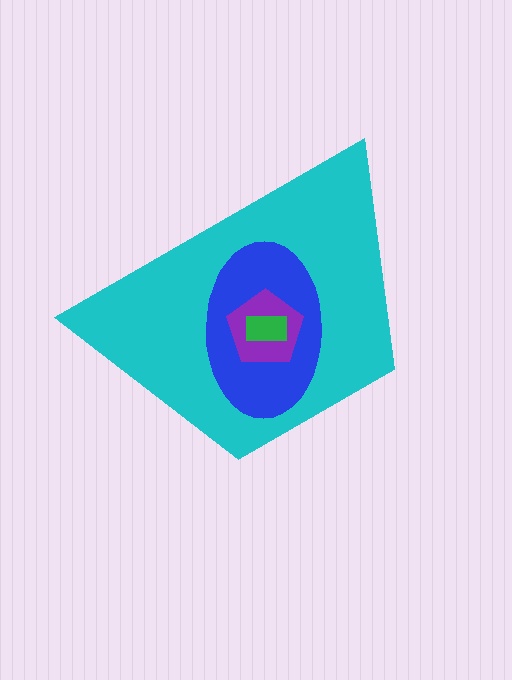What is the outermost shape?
The cyan trapezoid.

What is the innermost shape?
The green rectangle.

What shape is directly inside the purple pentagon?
The green rectangle.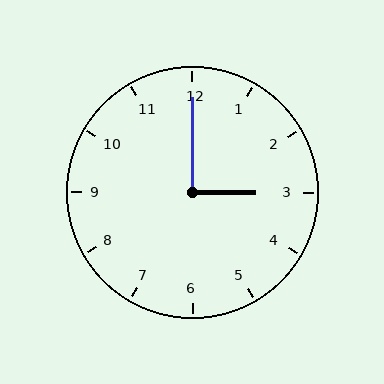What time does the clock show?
3:00.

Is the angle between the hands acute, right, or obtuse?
It is right.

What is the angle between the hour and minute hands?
Approximately 90 degrees.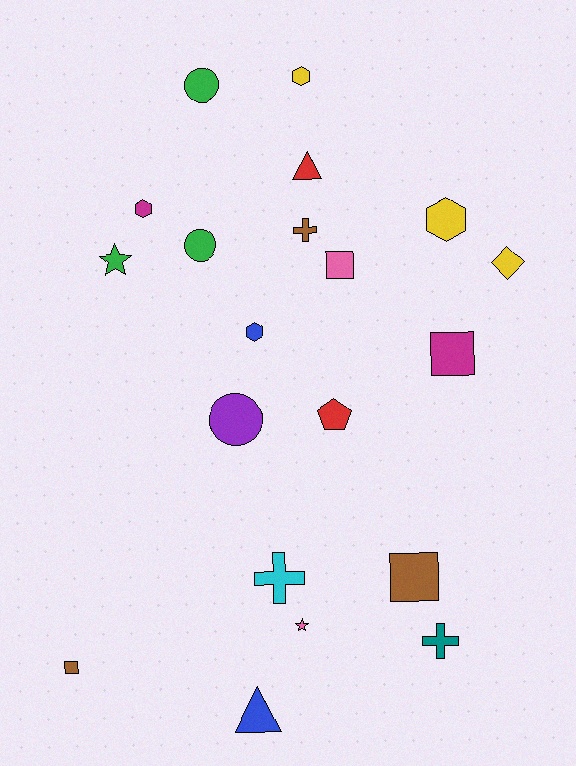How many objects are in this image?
There are 20 objects.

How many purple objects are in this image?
There is 1 purple object.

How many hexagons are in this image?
There are 4 hexagons.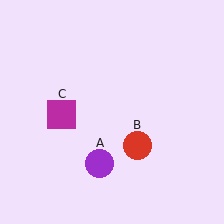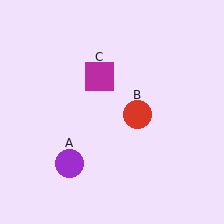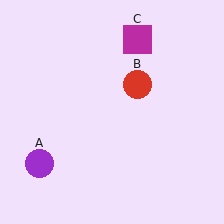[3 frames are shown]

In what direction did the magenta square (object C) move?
The magenta square (object C) moved up and to the right.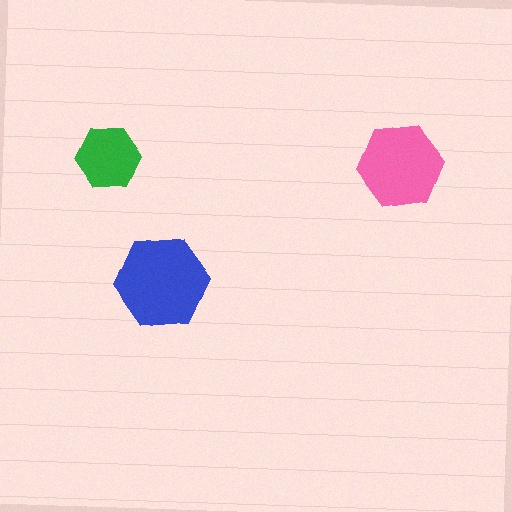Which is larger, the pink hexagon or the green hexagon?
The pink one.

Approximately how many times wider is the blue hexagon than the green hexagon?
About 1.5 times wider.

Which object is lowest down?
The blue hexagon is bottommost.